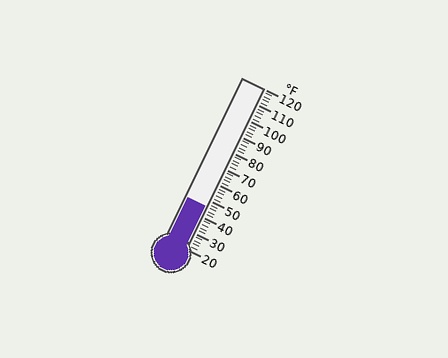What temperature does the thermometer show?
The thermometer shows approximately 46°F.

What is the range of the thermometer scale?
The thermometer scale ranges from 20°F to 120°F.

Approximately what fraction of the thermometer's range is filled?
The thermometer is filled to approximately 25% of its range.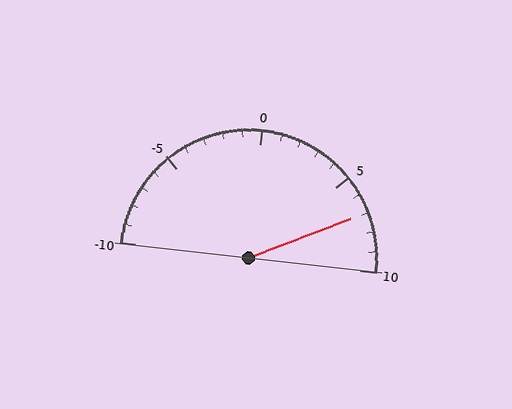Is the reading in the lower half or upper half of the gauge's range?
The reading is in the upper half of the range (-10 to 10).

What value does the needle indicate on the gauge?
The needle indicates approximately 7.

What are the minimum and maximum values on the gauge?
The gauge ranges from -10 to 10.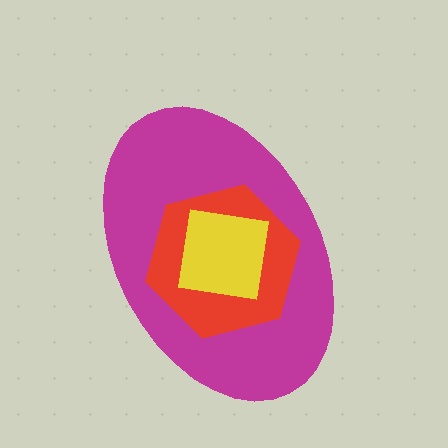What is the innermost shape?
The yellow square.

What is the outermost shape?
The magenta ellipse.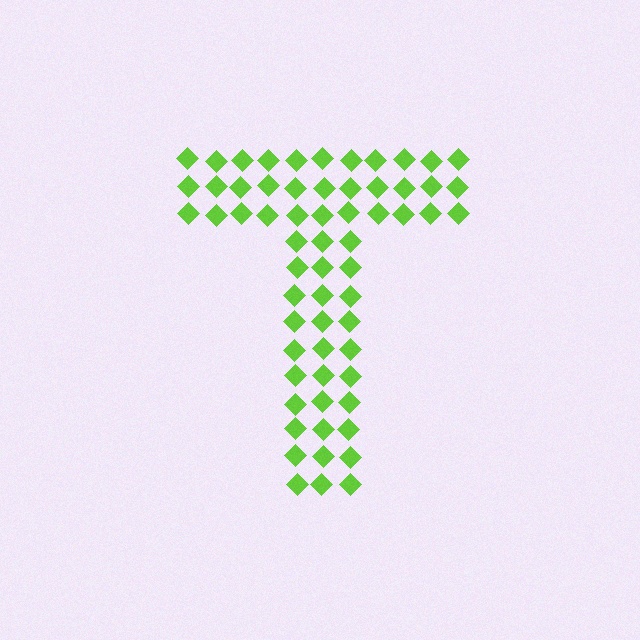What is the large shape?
The large shape is the letter T.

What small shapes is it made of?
It is made of small diamonds.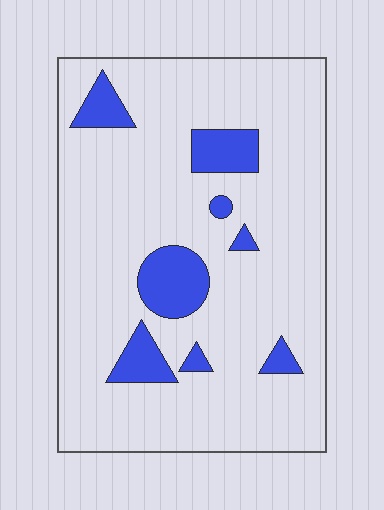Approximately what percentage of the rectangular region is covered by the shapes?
Approximately 15%.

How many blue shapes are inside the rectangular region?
8.